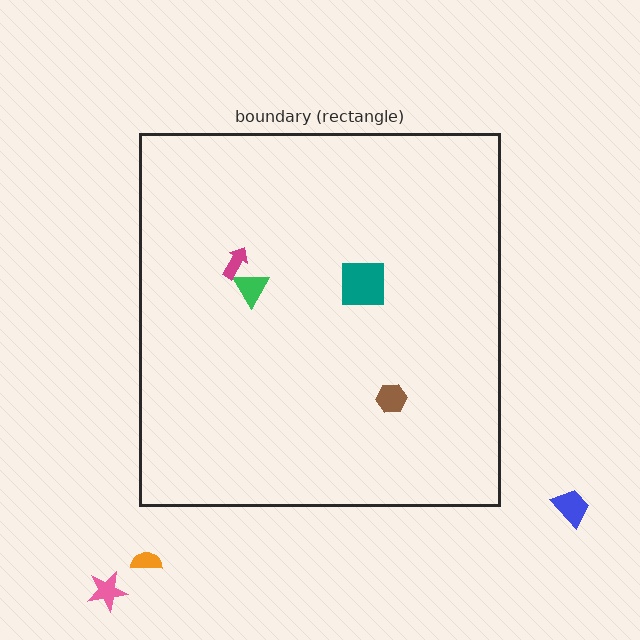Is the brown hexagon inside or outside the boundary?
Inside.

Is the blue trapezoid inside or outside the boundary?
Outside.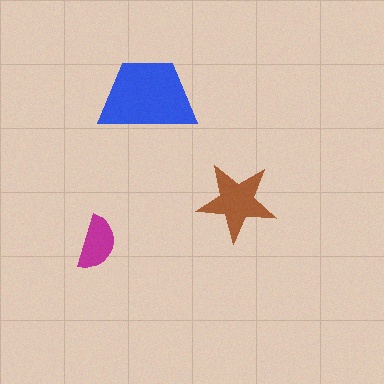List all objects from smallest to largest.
The magenta semicircle, the brown star, the blue trapezoid.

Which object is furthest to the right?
The brown star is rightmost.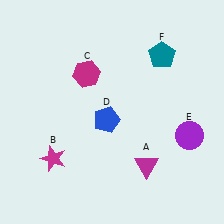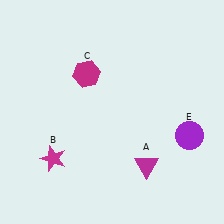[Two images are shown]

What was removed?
The teal pentagon (F), the blue pentagon (D) were removed in Image 2.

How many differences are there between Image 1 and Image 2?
There are 2 differences between the two images.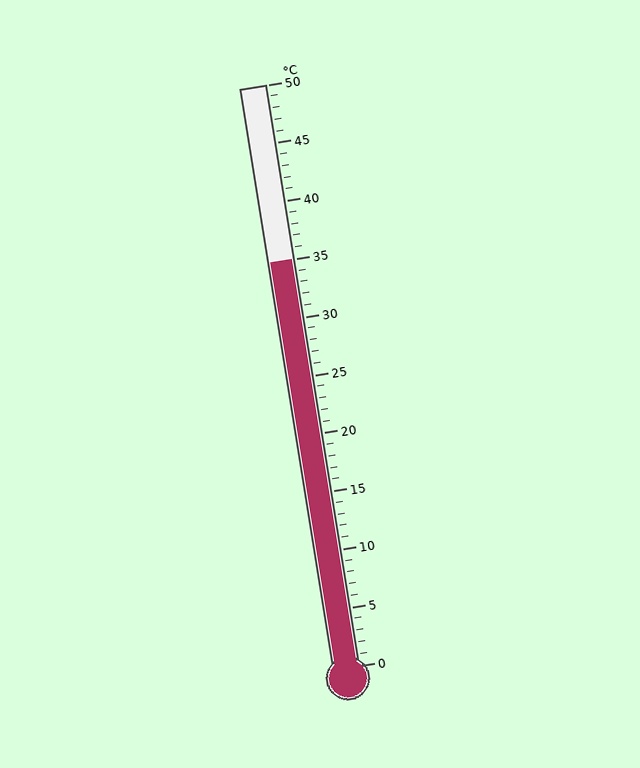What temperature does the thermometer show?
The thermometer shows approximately 35°C.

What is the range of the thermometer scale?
The thermometer scale ranges from 0°C to 50°C.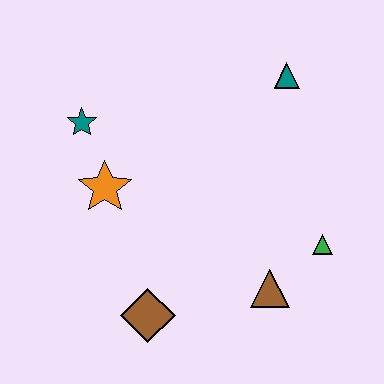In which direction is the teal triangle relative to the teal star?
The teal triangle is to the right of the teal star.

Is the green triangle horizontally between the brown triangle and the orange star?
No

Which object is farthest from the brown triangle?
The teal star is farthest from the brown triangle.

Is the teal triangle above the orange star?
Yes